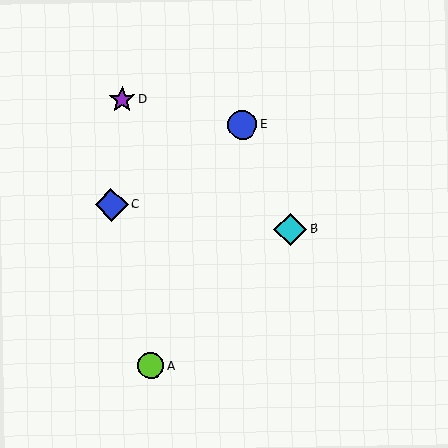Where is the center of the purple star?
The center of the purple star is at (122, 100).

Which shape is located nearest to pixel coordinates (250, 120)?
The blue circle (labeled E) at (243, 124) is nearest to that location.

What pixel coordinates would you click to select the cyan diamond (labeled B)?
Click at (290, 229) to select the cyan diamond B.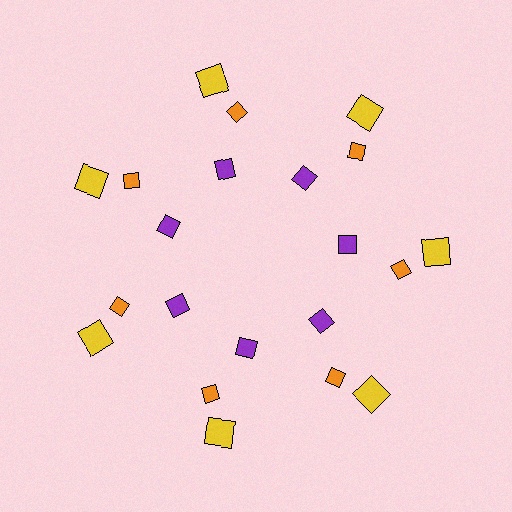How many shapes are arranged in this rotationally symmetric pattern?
There are 21 shapes, arranged in 7 groups of 3.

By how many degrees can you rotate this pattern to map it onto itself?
The pattern maps onto itself every 51 degrees of rotation.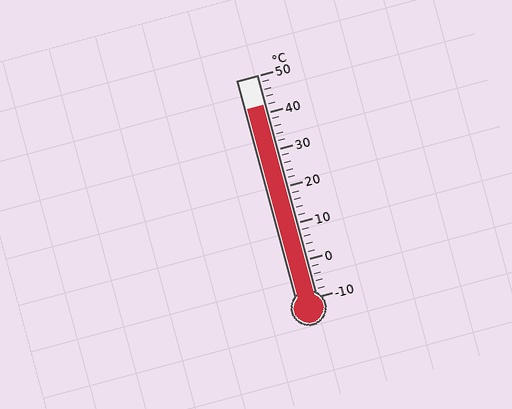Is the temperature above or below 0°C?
The temperature is above 0°C.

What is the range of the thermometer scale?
The thermometer scale ranges from -10°C to 50°C.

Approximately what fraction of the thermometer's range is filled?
The thermometer is filled to approximately 85% of its range.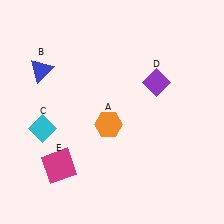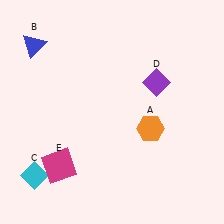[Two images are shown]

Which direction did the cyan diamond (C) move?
The cyan diamond (C) moved down.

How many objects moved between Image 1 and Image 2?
3 objects moved between the two images.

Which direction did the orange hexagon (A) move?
The orange hexagon (A) moved right.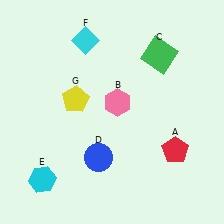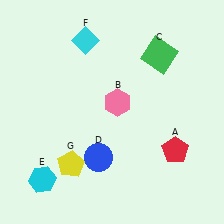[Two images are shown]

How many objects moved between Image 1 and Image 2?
1 object moved between the two images.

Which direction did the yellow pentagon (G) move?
The yellow pentagon (G) moved down.